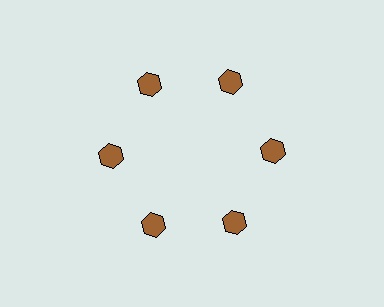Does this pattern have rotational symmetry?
Yes, this pattern has 6-fold rotational symmetry. It looks the same after rotating 60 degrees around the center.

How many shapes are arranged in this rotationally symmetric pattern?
There are 6 shapes, arranged in 6 groups of 1.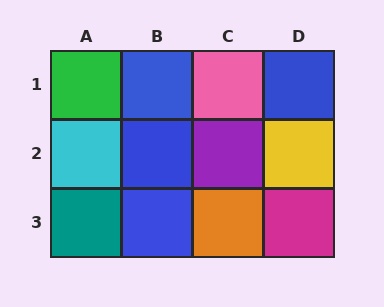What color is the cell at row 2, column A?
Cyan.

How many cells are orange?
1 cell is orange.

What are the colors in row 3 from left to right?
Teal, blue, orange, magenta.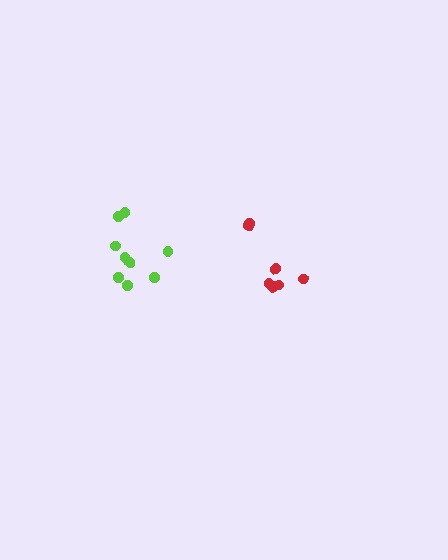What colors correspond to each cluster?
The clusters are colored: lime, red.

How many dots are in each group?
Group 1: 9 dots, Group 2: 7 dots (16 total).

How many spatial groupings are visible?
There are 2 spatial groupings.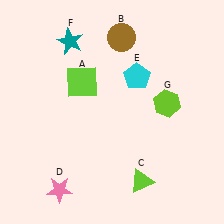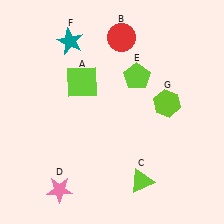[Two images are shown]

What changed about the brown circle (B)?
In Image 1, B is brown. In Image 2, it changed to red.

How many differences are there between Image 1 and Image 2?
There are 2 differences between the two images.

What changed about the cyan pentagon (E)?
In Image 1, E is cyan. In Image 2, it changed to lime.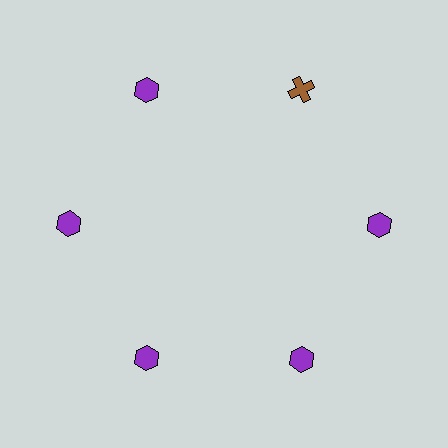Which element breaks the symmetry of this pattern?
The brown cross at roughly the 1 o'clock position breaks the symmetry. All other shapes are purple hexagons.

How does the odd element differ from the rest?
It differs in both color (brown instead of purple) and shape (cross instead of hexagon).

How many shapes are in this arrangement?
There are 6 shapes arranged in a ring pattern.